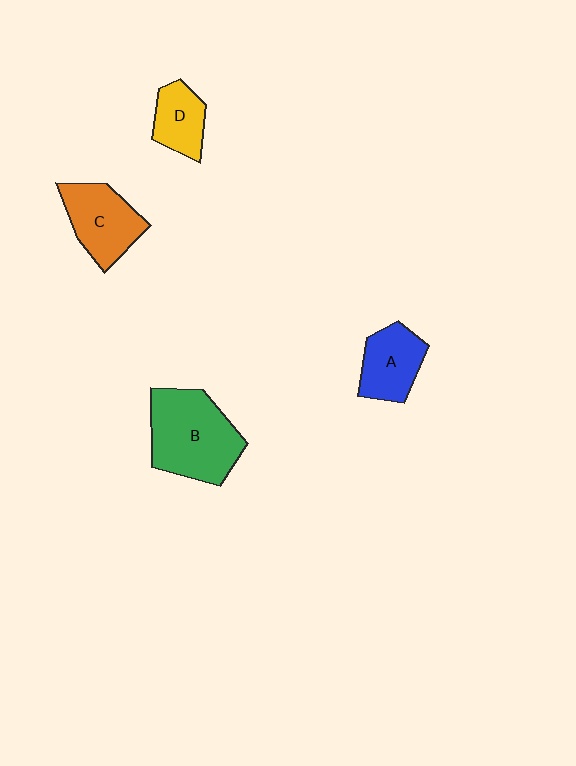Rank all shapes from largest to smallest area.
From largest to smallest: B (green), C (orange), A (blue), D (yellow).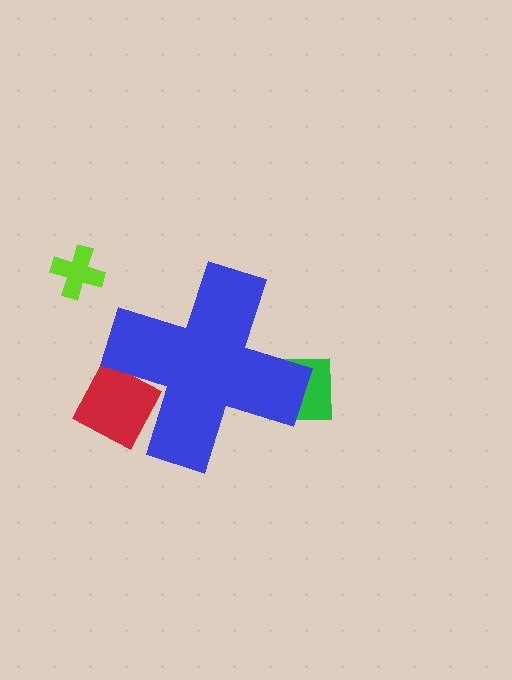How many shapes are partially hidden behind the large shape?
2 shapes are partially hidden.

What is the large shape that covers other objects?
A blue cross.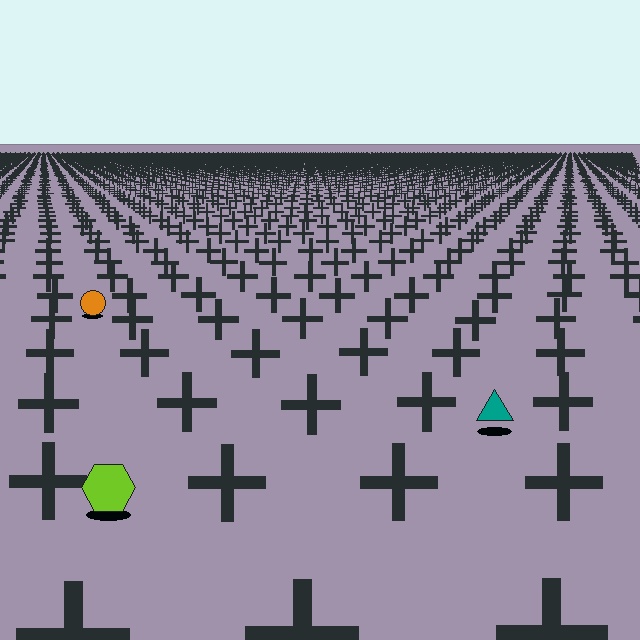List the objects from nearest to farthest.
From nearest to farthest: the lime hexagon, the teal triangle, the orange circle.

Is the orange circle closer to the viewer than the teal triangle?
No. The teal triangle is closer — you can tell from the texture gradient: the ground texture is coarser near it.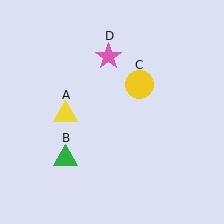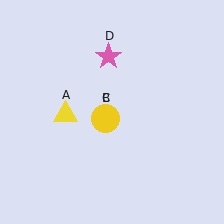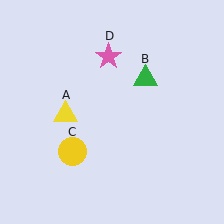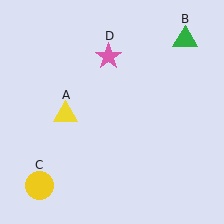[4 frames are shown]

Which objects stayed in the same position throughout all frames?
Yellow triangle (object A) and pink star (object D) remained stationary.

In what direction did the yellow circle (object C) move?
The yellow circle (object C) moved down and to the left.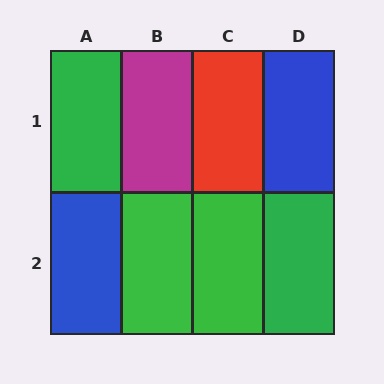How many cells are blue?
2 cells are blue.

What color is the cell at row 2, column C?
Green.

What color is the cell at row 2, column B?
Green.